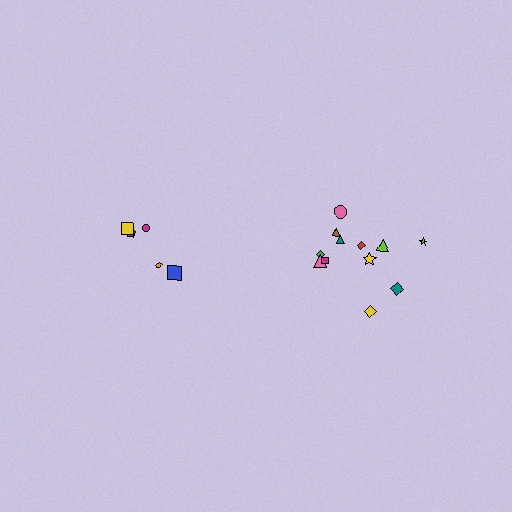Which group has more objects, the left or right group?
The right group.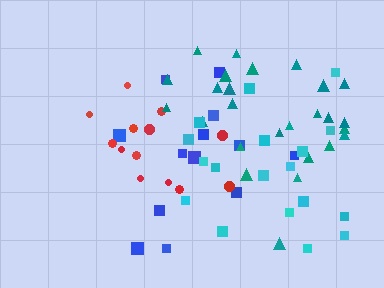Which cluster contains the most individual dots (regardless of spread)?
Teal (26).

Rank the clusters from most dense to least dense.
red, teal, cyan, blue.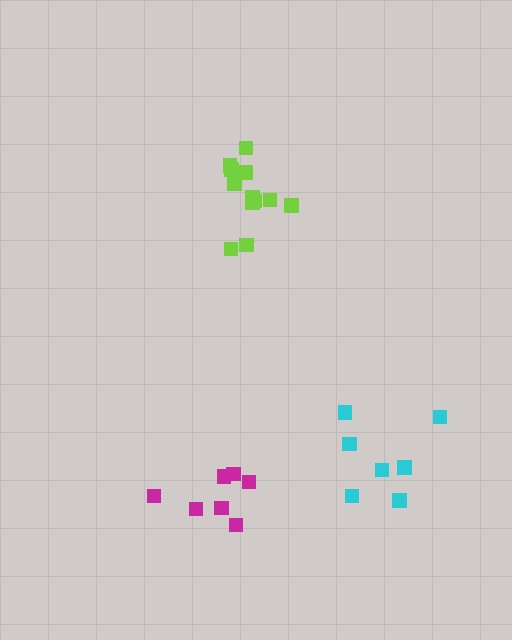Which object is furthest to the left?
The magenta cluster is leftmost.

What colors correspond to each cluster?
The clusters are colored: lime, cyan, magenta.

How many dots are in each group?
Group 1: 12 dots, Group 2: 7 dots, Group 3: 7 dots (26 total).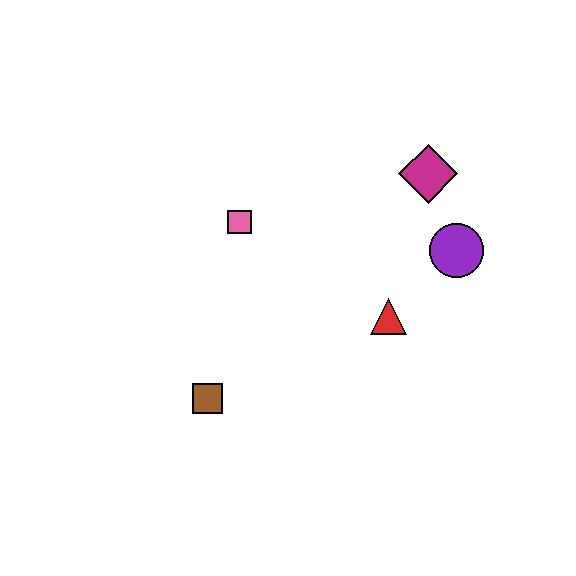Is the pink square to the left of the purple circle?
Yes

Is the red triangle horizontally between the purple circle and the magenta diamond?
No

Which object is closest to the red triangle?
The purple circle is closest to the red triangle.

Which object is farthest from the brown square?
The magenta diamond is farthest from the brown square.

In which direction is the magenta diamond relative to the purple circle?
The magenta diamond is above the purple circle.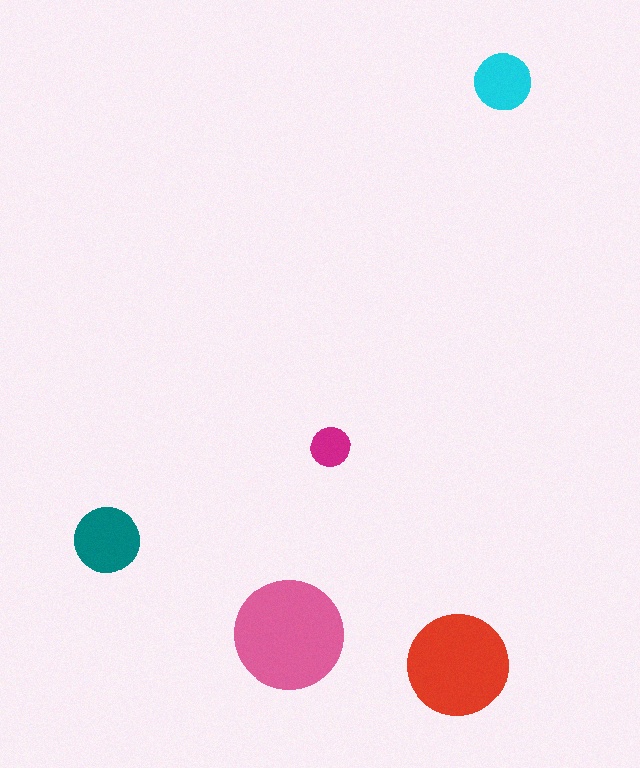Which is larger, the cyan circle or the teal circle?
The teal one.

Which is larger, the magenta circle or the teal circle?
The teal one.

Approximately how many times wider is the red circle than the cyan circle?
About 2 times wider.